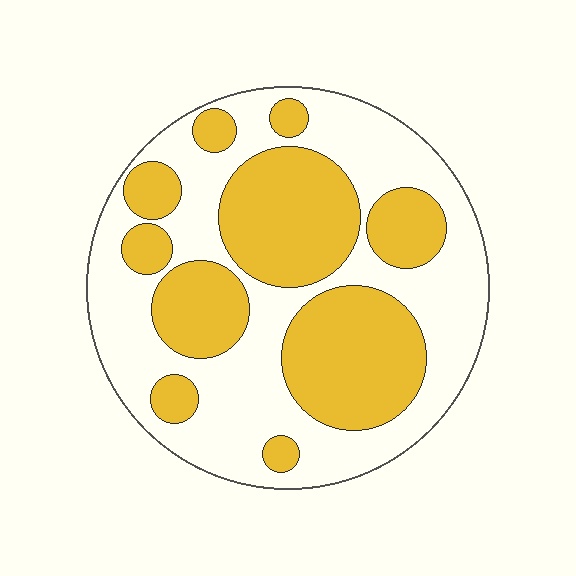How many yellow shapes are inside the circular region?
10.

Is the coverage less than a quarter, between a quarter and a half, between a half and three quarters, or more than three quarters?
Between a quarter and a half.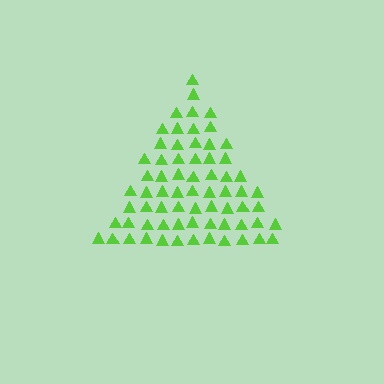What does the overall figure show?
The overall figure shows a triangle.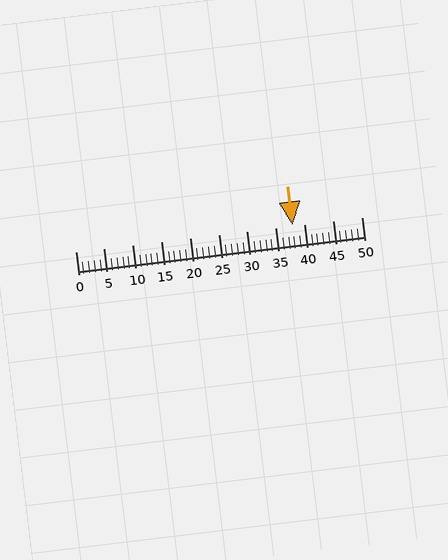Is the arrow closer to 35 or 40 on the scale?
The arrow is closer to 40.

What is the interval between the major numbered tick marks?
The major tick marks are spaced 5 units apart.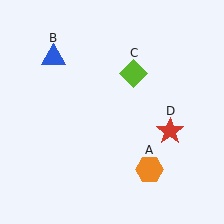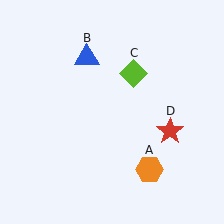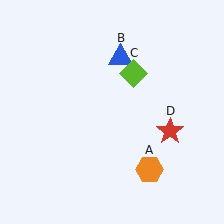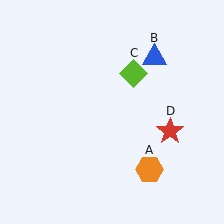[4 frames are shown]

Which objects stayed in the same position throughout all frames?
Orange hexagon (object A) and lime diamond (object C) and red star (object D) remained stationary.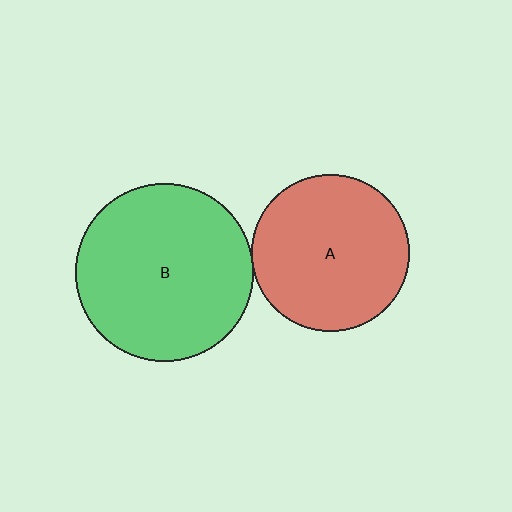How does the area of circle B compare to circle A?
Approximately 1.3 times.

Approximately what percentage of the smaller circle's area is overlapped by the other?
Approximately 5%.